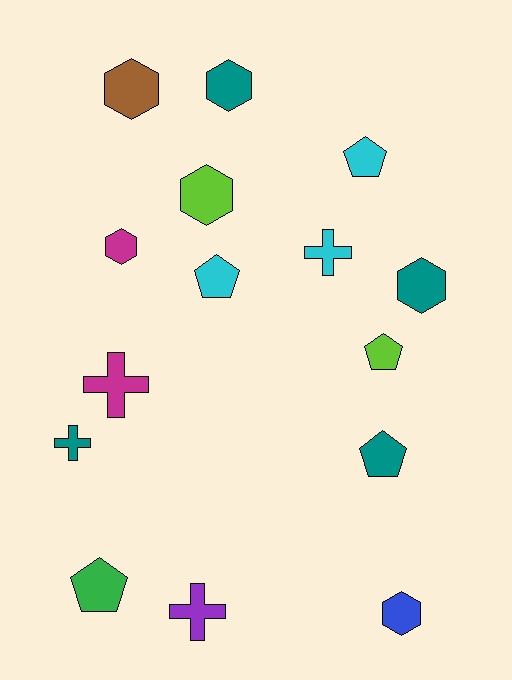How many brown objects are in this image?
There is 1 brown object.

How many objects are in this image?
There are 15 objects.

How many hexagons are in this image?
There are 6 hexagons.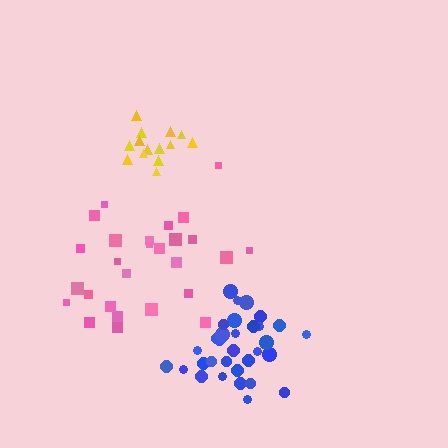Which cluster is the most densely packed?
Blue.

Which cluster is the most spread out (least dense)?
Pink.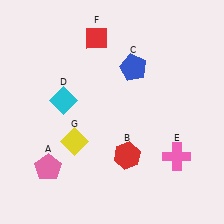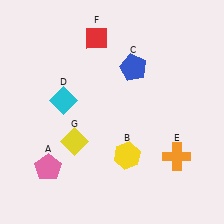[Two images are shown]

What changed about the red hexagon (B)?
In Image 1, B is red. In Image 2, it changed to yellow.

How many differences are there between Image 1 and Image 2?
There are 2 differences between the two images.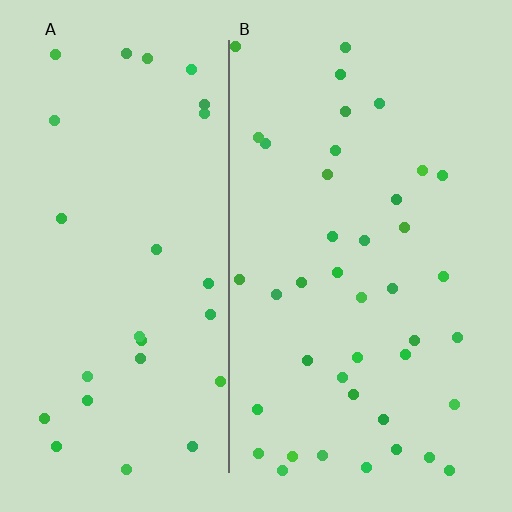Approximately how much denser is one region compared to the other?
Approximately 1.5× — region B over region A.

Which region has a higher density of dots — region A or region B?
B (the right).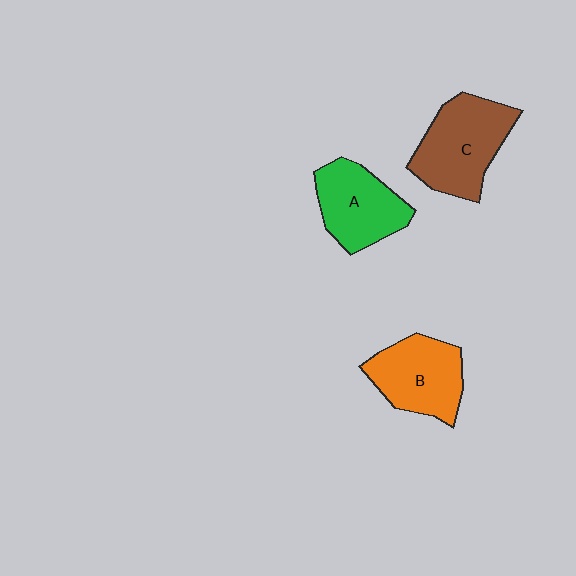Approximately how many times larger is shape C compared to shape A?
Approximately 1.2 times.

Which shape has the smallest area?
Shape A (green).